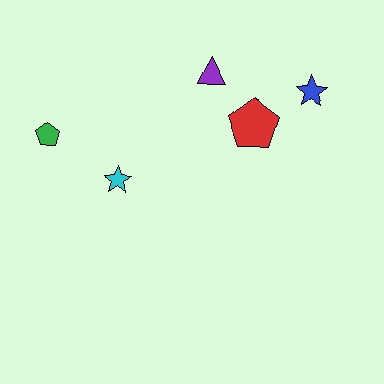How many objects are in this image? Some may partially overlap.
There are 5 objects.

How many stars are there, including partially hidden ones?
There are 2 stars.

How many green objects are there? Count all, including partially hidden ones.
There is 1 green object.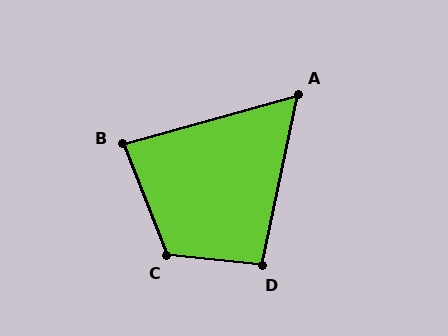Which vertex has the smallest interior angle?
A, at approximately 63 degrees.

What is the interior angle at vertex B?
Approximately 84 degrees (acute).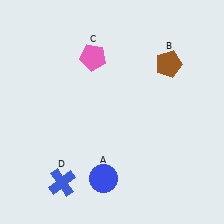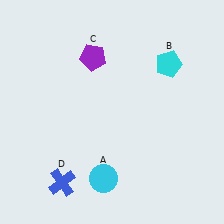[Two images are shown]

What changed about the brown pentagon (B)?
In Image 1, B is brown. In Image 2, it changed to cyan.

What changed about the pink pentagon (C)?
In Image 1, C is pink. In Image 2, it changed to purple.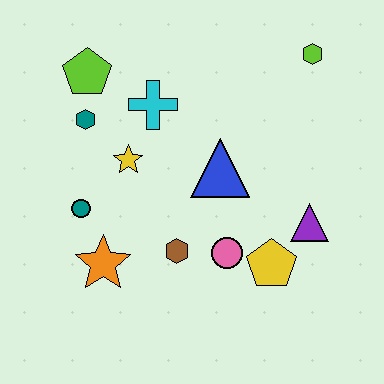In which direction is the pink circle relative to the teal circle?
The pink circle is to the right of the teal circle.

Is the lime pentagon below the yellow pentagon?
No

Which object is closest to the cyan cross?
The yellow star is closest to the cyan cross.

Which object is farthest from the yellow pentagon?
The lime pentagon is farthest from the yellow pentagon.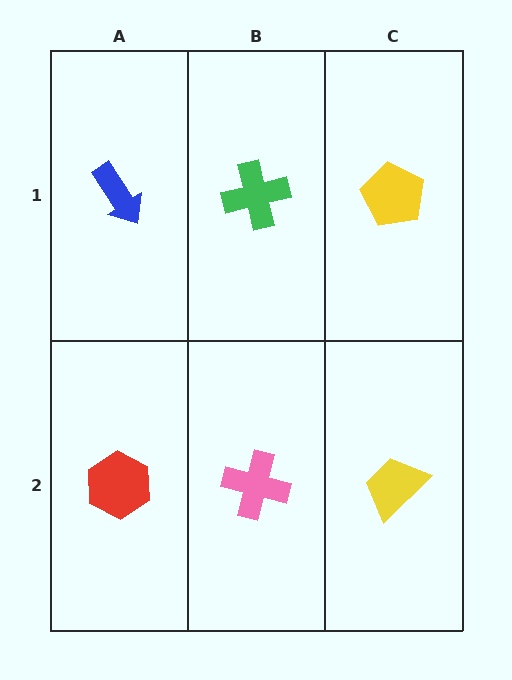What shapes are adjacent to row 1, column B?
A pink cross (row 2, column B), a blue arrow (row 1, column A), a yellow pentagon (row 1, column C).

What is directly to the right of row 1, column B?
A yellow pentagon.